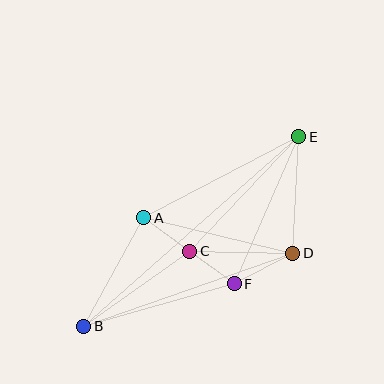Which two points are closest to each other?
Points C and F are closest to each other.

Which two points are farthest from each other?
Points B and E are farthest from each other.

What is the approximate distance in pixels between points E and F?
The distance between E and F is approximately 160 pixels.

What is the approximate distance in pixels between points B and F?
The distance between B and F is approximately 156 pixels.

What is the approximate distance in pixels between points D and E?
The distance between D and E is approximately 116 pixels.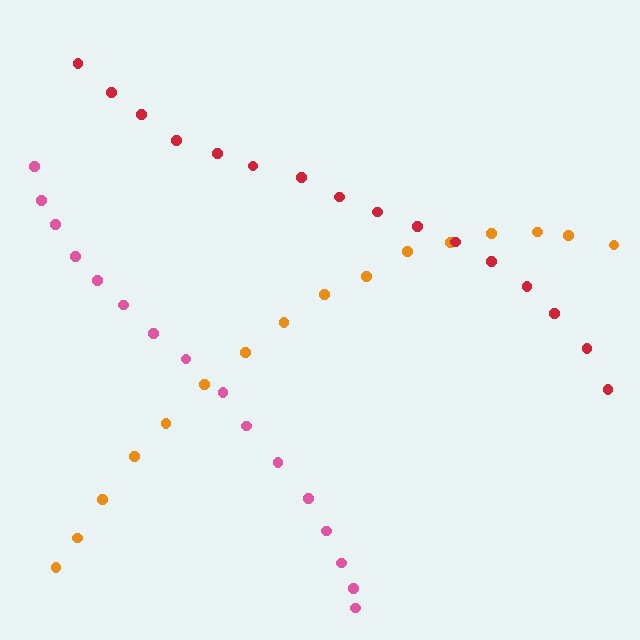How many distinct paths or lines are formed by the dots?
There are 3 distinct paths.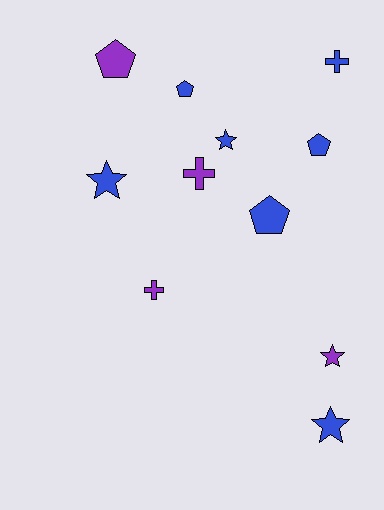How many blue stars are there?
There are 3 blue stars.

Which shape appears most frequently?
Pentagon, with 4 objects.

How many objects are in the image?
There are 11 objects.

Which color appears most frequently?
Blue, with 7 objects.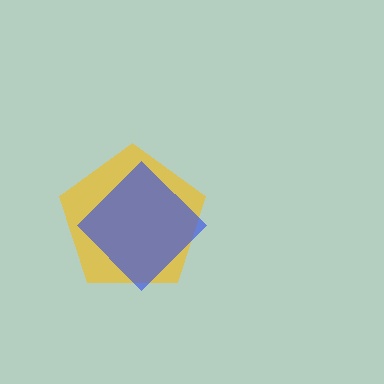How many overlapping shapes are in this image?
There are 2 overlapping shapes in the image.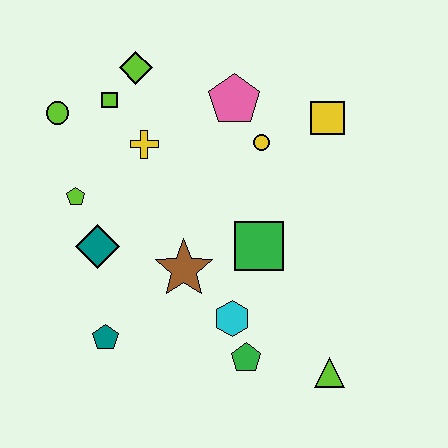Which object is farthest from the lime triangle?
The lime circle is farthest from the lime triangle.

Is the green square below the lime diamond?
Yes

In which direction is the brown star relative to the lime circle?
The brown star is below the lime circle.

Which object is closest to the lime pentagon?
The teal diamond is closest to the lime pentagon.